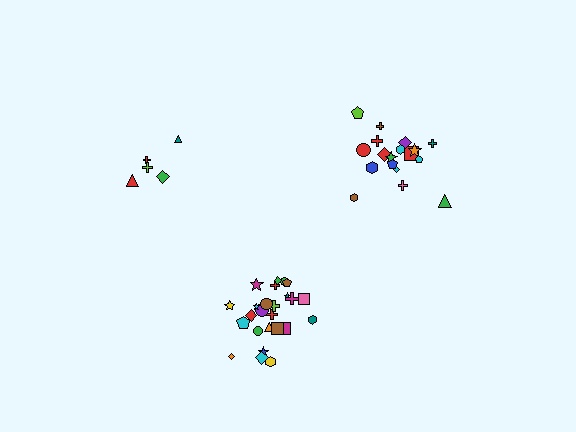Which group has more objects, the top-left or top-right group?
The top-right group.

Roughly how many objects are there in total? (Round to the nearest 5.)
Roughly 50 objects in total.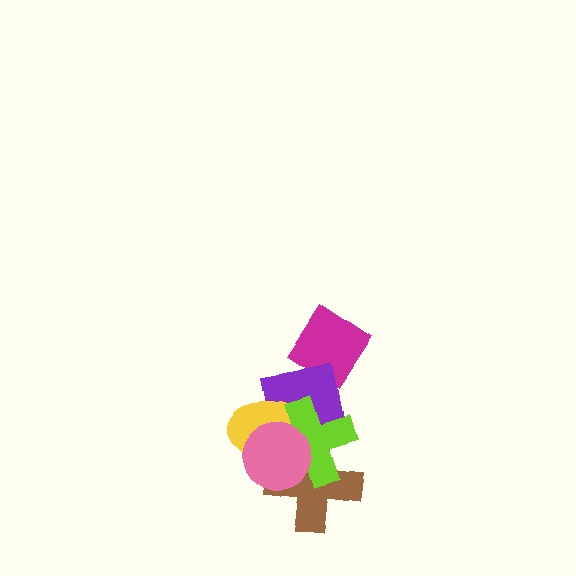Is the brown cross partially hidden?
Yes, it is partially covered by another shape.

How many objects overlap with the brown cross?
3 objects overlap with the brown cross.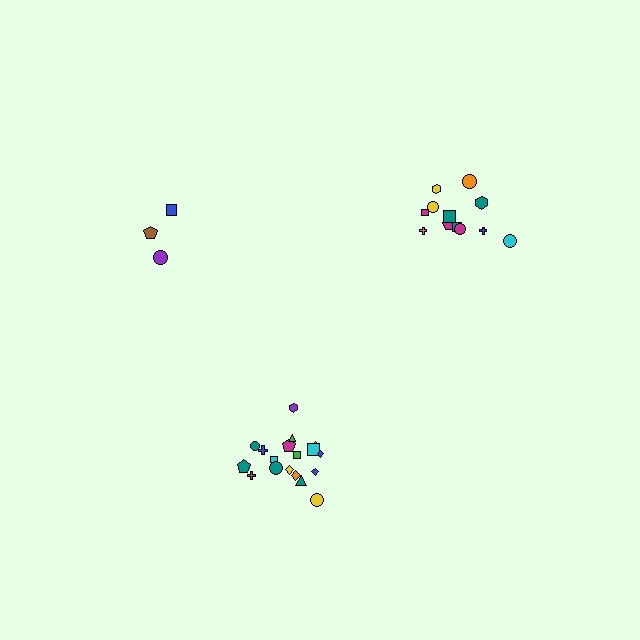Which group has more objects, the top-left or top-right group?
The top-right group.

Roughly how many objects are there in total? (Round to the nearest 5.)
Roughly 35 objects in total.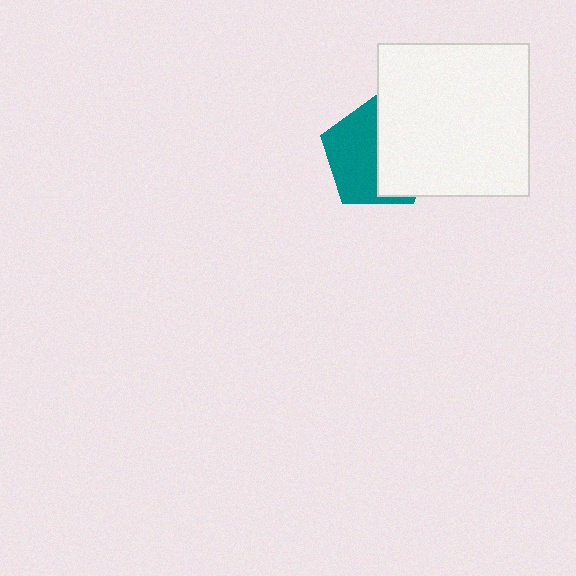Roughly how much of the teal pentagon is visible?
About half of it is visible (roughly 51%).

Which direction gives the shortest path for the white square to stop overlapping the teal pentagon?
Moving right gives the shortest separation.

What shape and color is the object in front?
The object in front is a white square.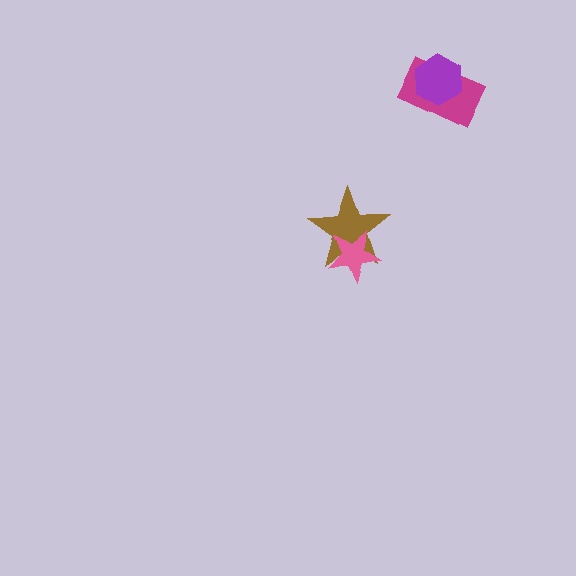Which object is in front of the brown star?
The pink star is in front of the brown star.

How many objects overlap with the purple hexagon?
1 object overlaps with the purple hexagon.